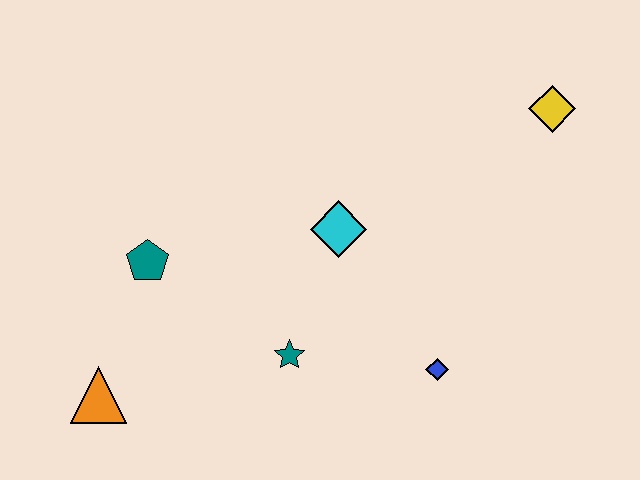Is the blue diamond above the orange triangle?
Yes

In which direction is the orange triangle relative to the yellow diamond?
The orange triangle is to the left of the yellow diamond.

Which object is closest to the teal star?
The cyan diamond is closest to the teal star.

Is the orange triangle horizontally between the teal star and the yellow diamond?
No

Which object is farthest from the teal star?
The yellow diamond is farthest from the teal star.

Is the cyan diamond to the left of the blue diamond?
Yes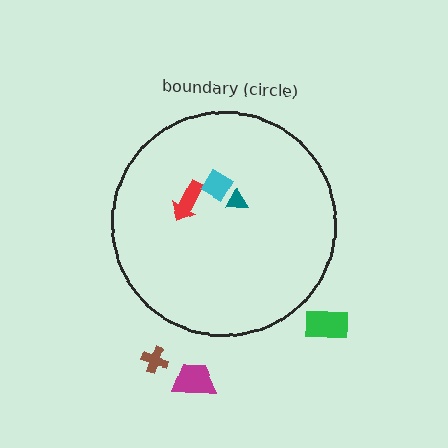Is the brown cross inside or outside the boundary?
Outside.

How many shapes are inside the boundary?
3 inside, 3 outside.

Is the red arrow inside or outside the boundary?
Inside.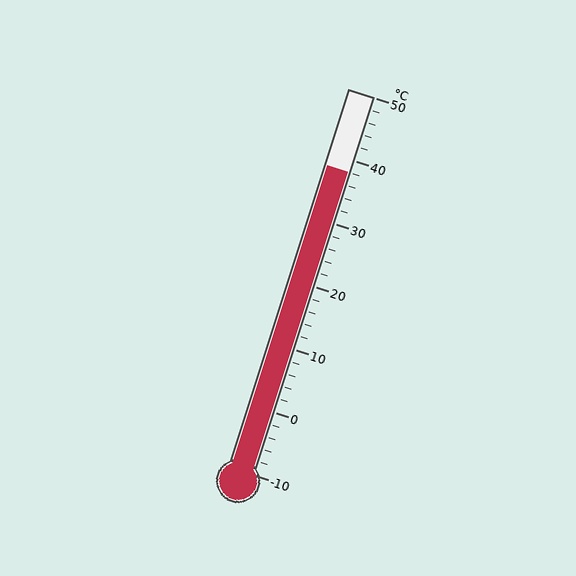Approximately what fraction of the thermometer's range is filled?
The thermometer is filled to approximately 80% of its range.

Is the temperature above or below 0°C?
The temperature is above 0°C.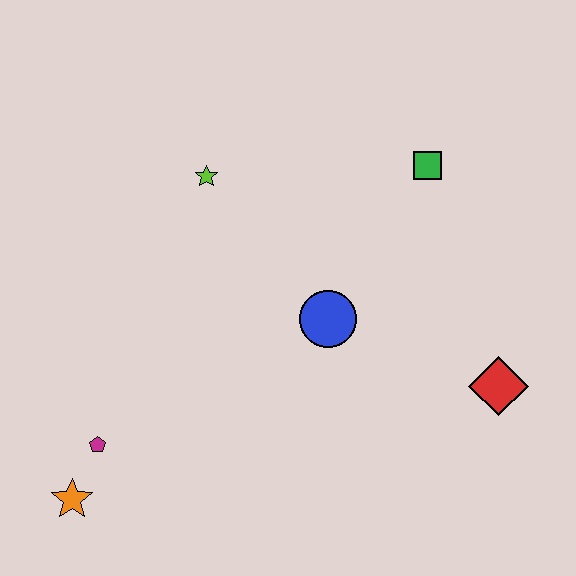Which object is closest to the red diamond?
The blue circle is closest to the red diamond.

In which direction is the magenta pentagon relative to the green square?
The magenta pentagon is to the left of the green square.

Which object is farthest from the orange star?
The green square is farthest from the orange star.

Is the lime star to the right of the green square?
No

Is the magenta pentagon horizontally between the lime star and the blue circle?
No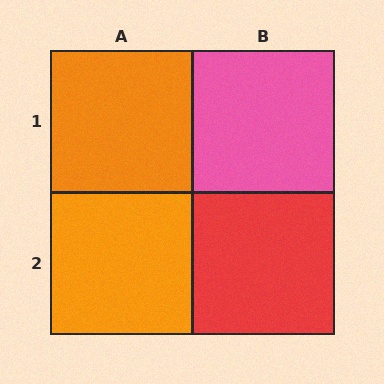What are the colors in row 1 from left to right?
Orange, pink.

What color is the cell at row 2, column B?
Red.